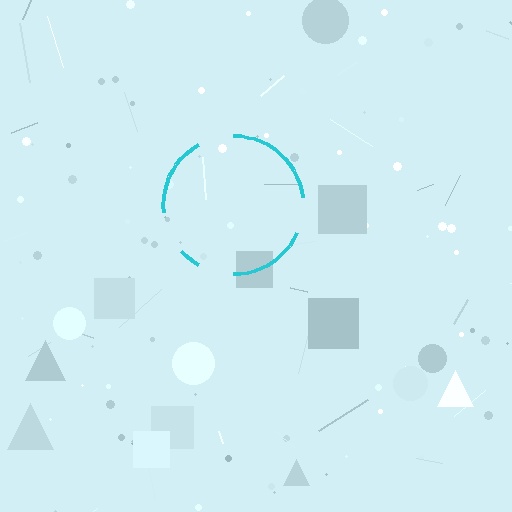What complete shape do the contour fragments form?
The contour fragments form a circle.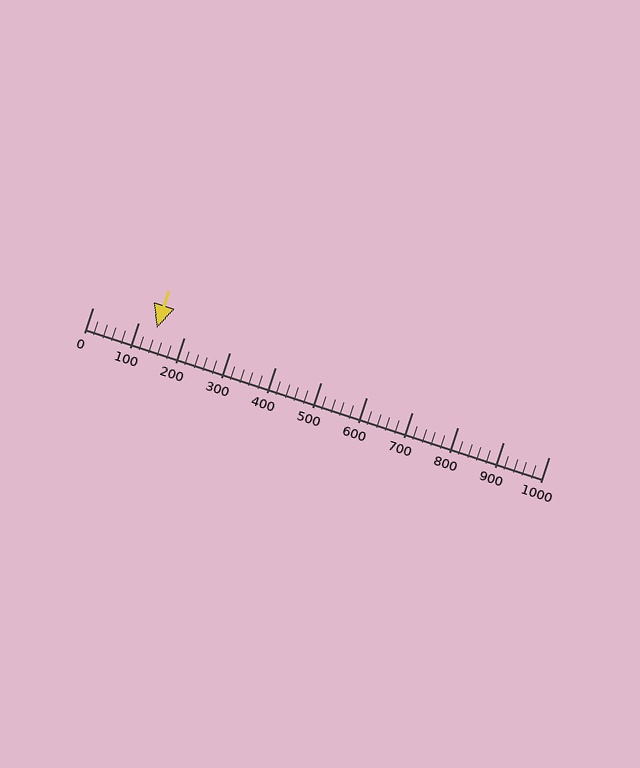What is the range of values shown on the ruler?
The ruler shows values from 0 to 1000.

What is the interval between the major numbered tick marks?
The major tick marks are spaced 100 units apart.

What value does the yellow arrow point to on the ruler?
The yellow arrow points to approximately 140.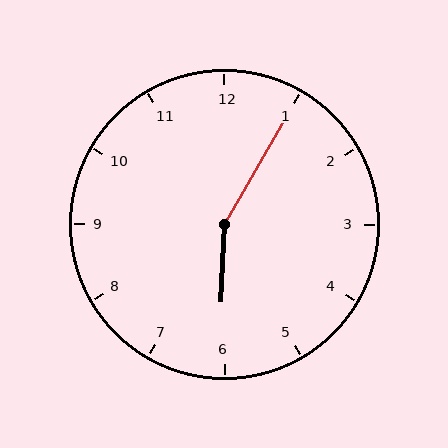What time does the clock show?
6:05.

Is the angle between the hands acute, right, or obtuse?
It is obtuse.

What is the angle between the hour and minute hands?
Approximately 152 degrees.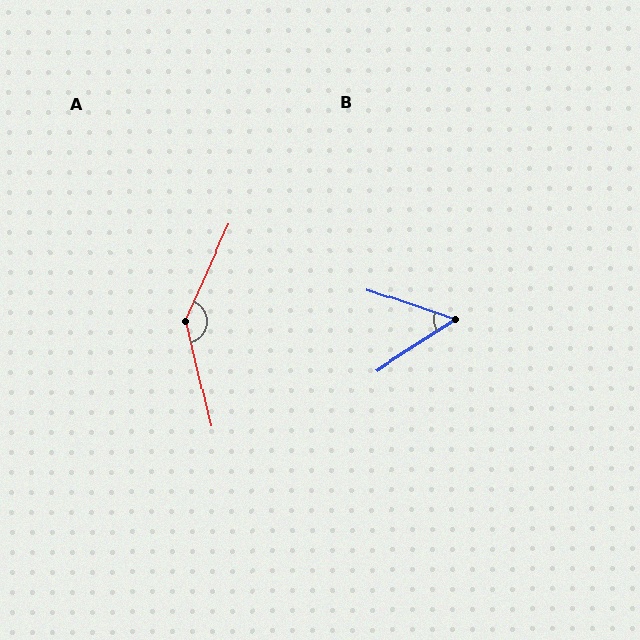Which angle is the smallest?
B, at approximately 52 degrees.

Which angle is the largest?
A, at approximately 142 degrees.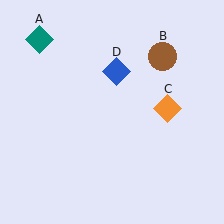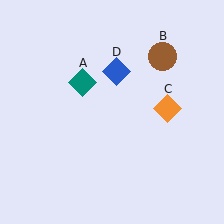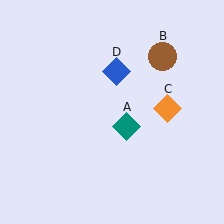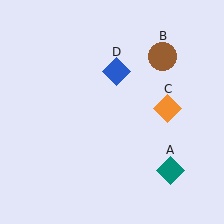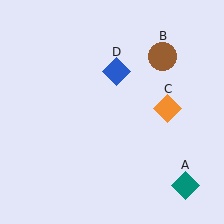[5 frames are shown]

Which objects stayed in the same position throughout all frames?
Brown circle (object B) and orange diamond (object C) and blue diamond (object D) remained stationary.